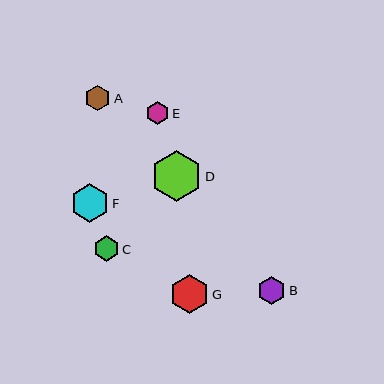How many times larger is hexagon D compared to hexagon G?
Hexagon D is approximately 1.3 times the size of hexagon G.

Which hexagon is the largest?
Hexagon D is the largest with a size of approximately 51 pixels.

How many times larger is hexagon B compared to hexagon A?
Hexagon B is approximately 1.1 times the size of hexagon A.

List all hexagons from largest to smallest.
From largest to smallest: D, G, F, B, A, C, E.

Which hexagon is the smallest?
Hexagon E is the smallest with a size of approximately 24 pixels.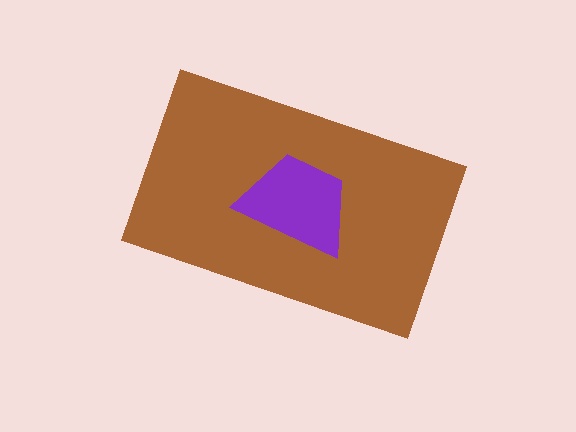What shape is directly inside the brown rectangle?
The purple trapezoid.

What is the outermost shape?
The brown rectangle.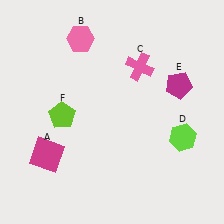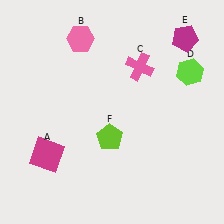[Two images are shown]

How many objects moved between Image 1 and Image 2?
3 objects moved between the two images.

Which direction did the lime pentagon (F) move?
The lime pentagon (F) moved right.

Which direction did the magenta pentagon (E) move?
The magenta pentagon (E) moved up.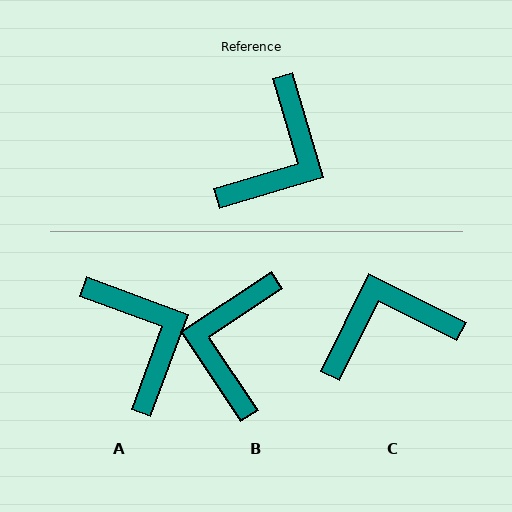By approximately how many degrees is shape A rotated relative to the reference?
Approximately 53 degrees counter-clockwise.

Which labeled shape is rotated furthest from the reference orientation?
B, about 163 degrees away.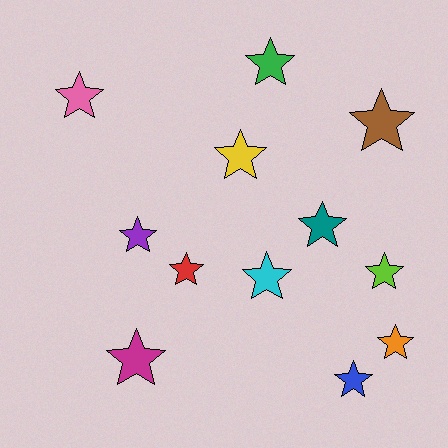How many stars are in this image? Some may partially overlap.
There are 12 stars.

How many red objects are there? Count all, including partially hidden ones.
There is 1 red object.